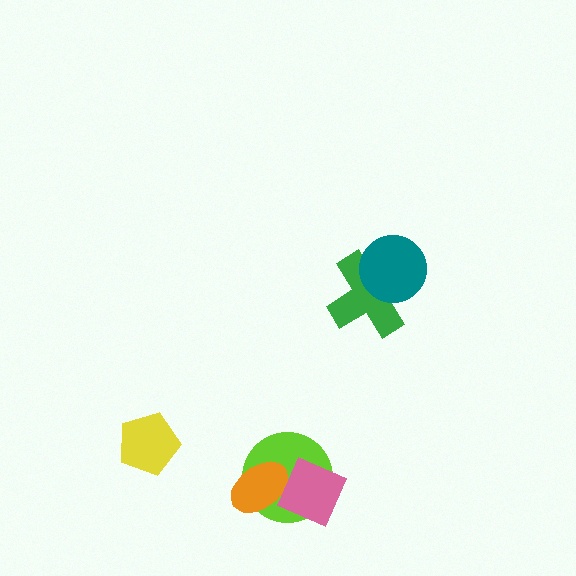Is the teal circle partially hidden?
No, no other shape covers it.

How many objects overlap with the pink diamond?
2 objects overlap with the pink diamond.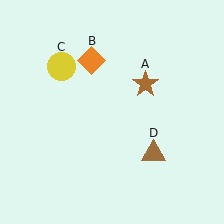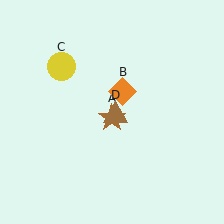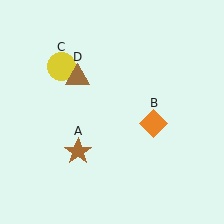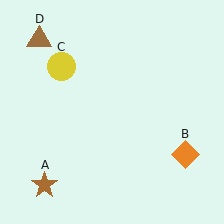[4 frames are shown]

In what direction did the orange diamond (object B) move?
The orange diamond (object B) moved down and to the right.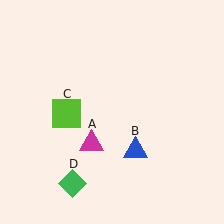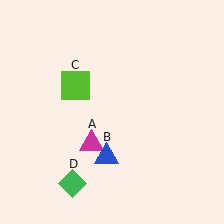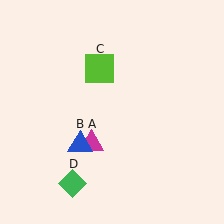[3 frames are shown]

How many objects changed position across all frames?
2 objects changed position: blue triangle (object B), lime square (object C).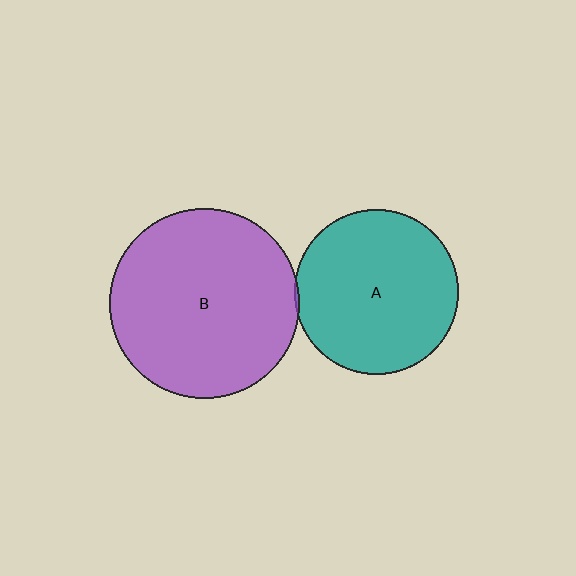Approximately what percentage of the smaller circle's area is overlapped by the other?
Approximately 5%.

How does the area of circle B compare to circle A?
Approximately 1.3 times.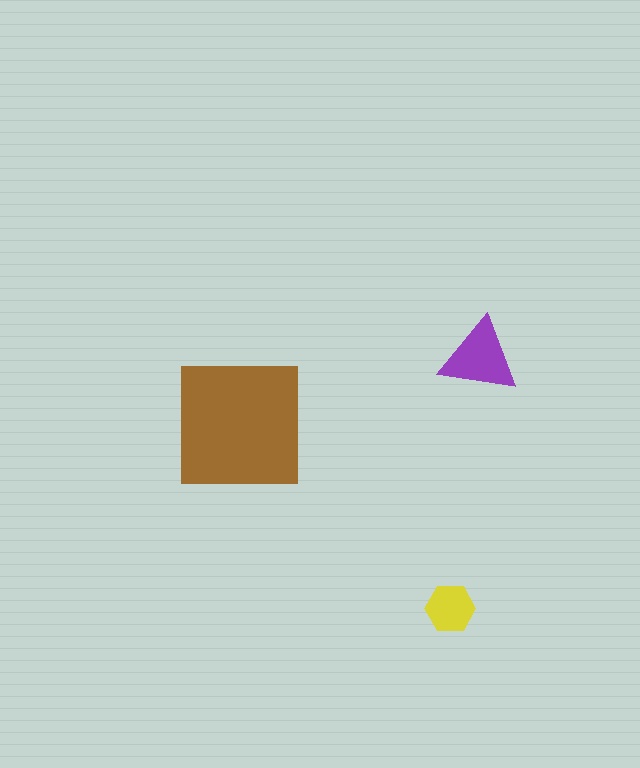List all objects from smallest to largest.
The yellow hexagon, the purple triangle, the brown square.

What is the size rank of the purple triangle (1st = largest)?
2nd.